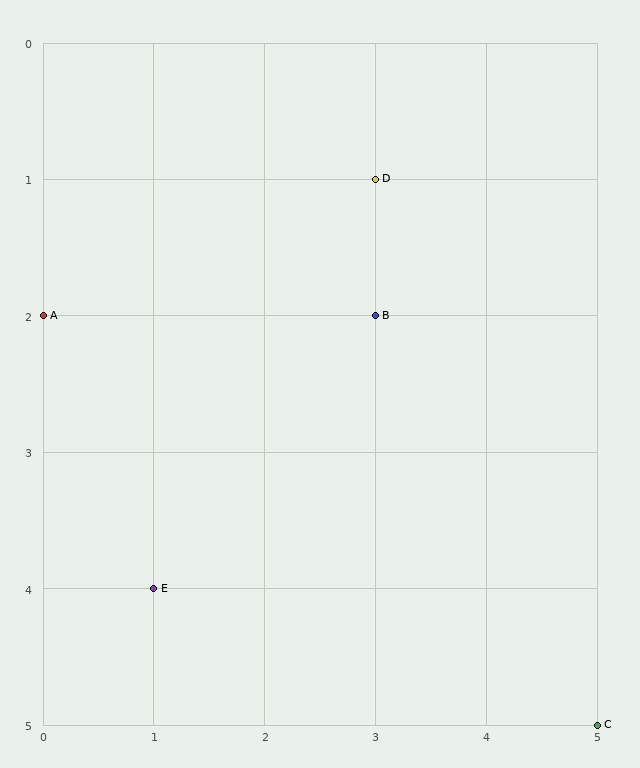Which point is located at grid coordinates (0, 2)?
Point A is at (0, 2).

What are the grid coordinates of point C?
Point C is at grid coordinates (5, 5).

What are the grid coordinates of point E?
Point E is at grid coordinates (1, 4).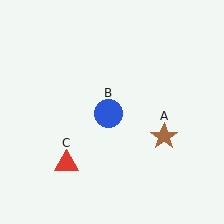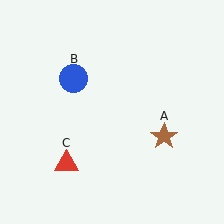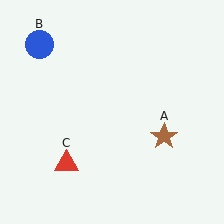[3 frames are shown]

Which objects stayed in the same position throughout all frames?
Brown star (object A) and red triangle (object C) remained stationary.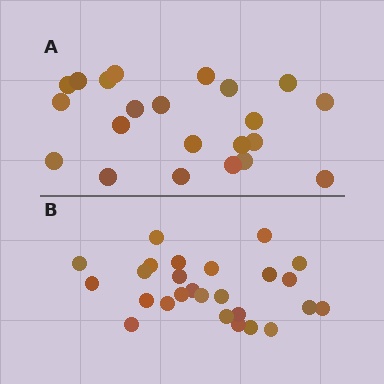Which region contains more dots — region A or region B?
Region B (the bottom region) has more dots.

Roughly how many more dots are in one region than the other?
Region B has about 4 more dots than region A.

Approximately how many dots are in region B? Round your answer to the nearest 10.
About 30 dots. (The exact count is 26, which rounds to 30.)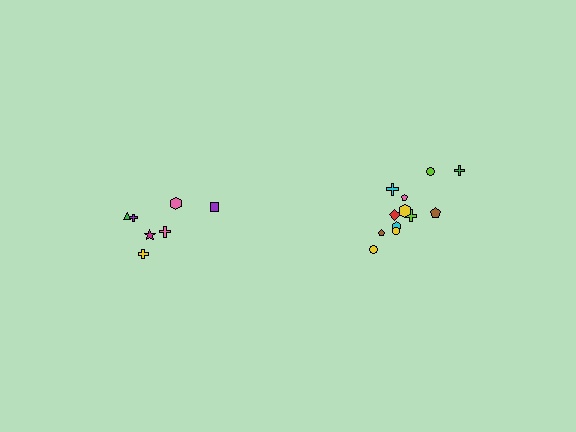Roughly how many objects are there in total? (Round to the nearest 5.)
Roughly 20 objects in total.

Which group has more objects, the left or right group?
The right group.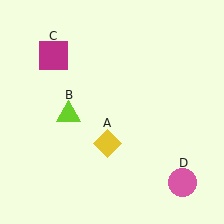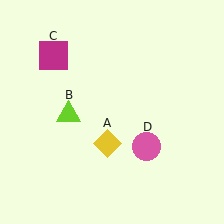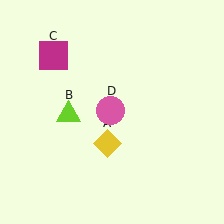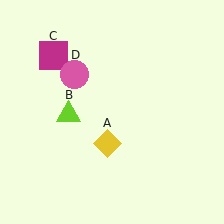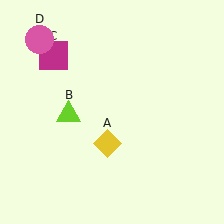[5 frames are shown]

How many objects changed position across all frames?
1 object changed position: pink circle (object D).